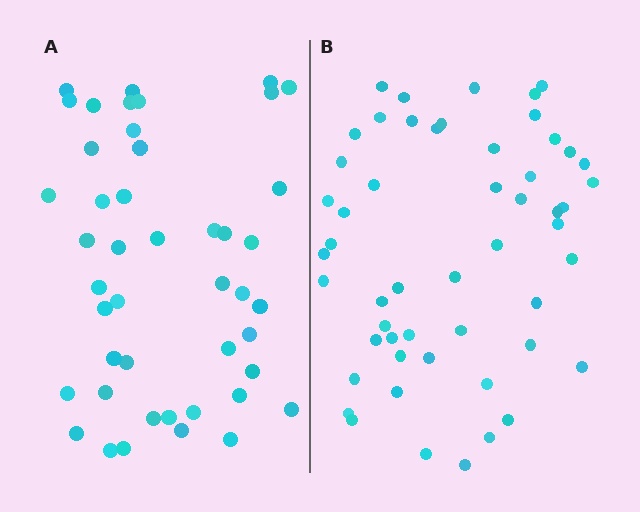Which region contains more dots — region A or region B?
Region B (the right region) has more dots.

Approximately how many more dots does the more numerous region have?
Region B has roughly 8 or so more dots than region A.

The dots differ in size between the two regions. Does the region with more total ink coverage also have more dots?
No. Region A has more total ink coverage because its dots are larger, but region B actually contains more individual dots. Total area can be misleading — the number of items is what matters here.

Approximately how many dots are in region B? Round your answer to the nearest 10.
About 50 dots. (The exact count is 53, which rounds to 50.)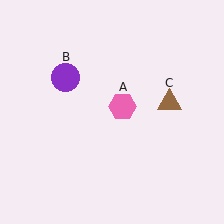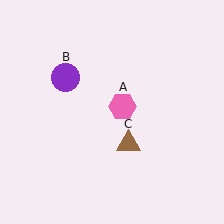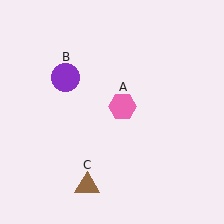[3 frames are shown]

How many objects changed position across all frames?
1 object changed position: brown triangle (object C).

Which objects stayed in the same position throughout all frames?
Pink hexagon (object A) and purple circle (object B) remained stationary.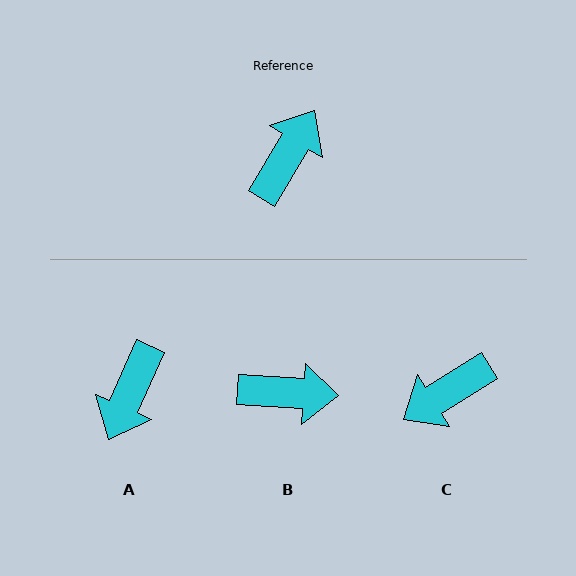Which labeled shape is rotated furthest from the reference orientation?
A, about 173 degrees away.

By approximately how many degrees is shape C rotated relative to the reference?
Approximately 153 degrees counter-clockwise.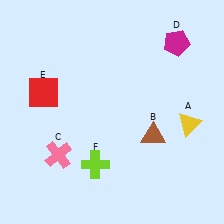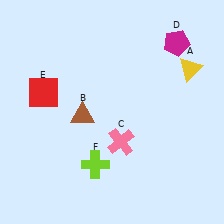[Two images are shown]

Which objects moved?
The objects that moved are: the yellow triangle (A), the brown triangle (B), the pink cross (C).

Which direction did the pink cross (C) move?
The pink cross (C) moved right.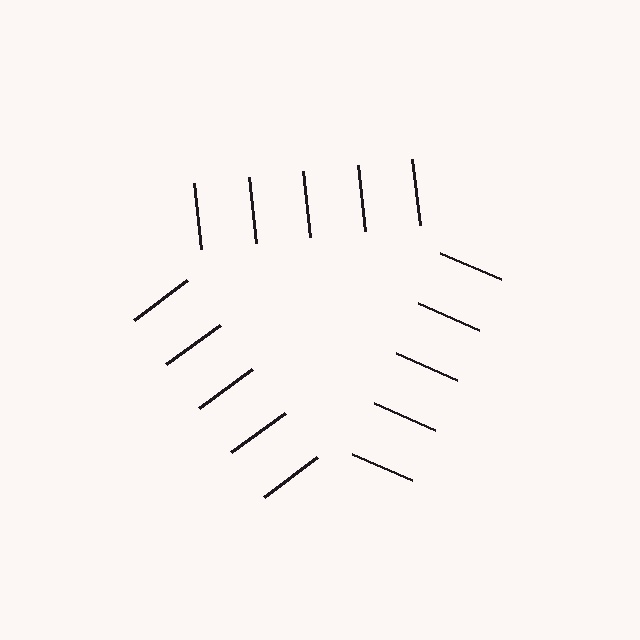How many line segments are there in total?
15 — 5 along each of the 3 edges.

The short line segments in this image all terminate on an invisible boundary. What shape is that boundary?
An illusory triangle — the line segments terminate on its edges but no continuous stroke is drawn.